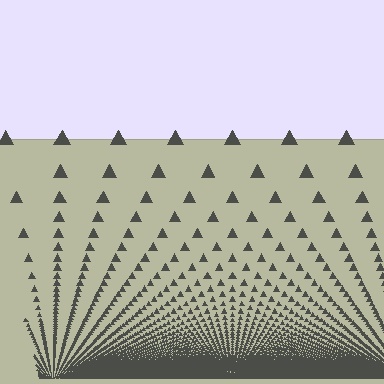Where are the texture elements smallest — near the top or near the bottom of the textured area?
Near the bottom.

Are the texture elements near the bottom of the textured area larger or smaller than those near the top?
Smaller. The gradient is inverted — elements near the bottom are smaller and denser.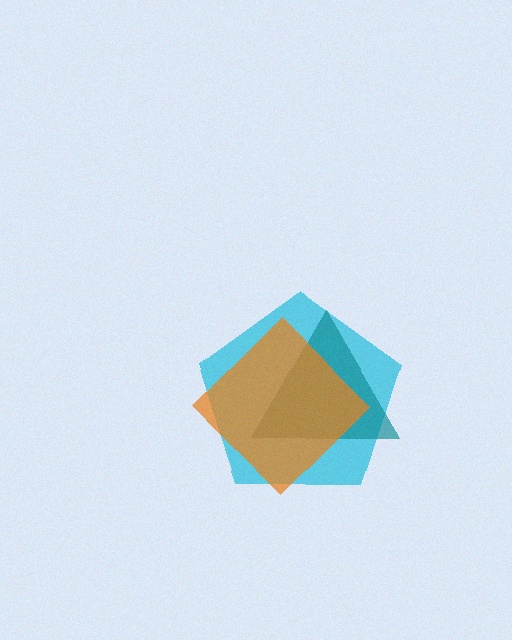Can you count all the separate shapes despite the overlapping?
Yes, there are 3 separate shapes.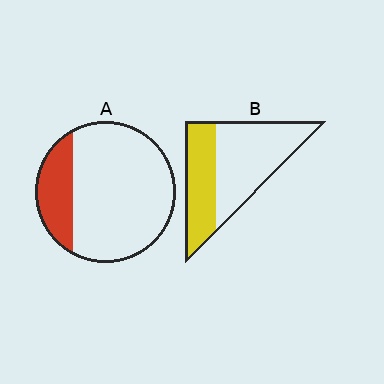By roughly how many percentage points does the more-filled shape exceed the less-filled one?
By roughly 15 percentage points (B over A).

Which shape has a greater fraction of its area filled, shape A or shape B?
Shape B.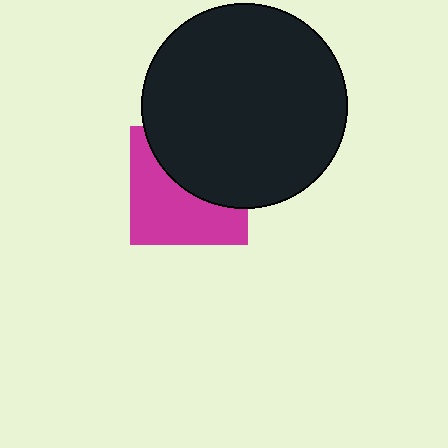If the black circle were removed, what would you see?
You would see the complete magenta square.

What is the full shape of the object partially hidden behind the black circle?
The partially hidden object is a magenta square.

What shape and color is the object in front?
The object in front is a black circle.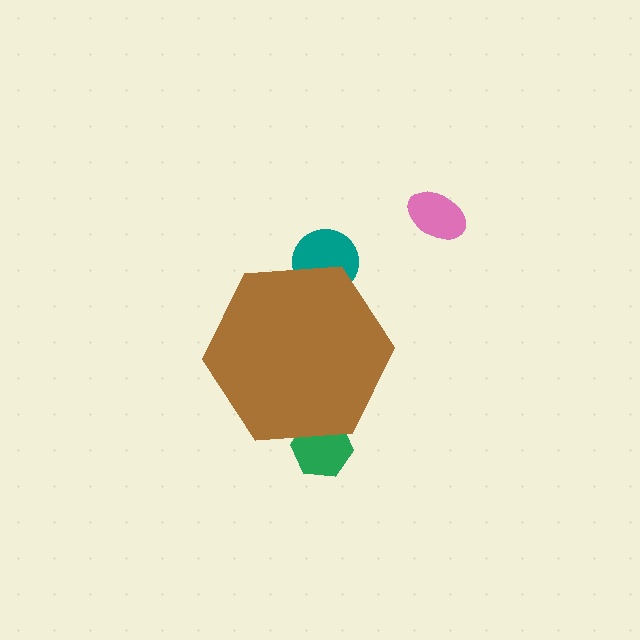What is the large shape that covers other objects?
A brown hexagon.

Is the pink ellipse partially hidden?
No, the pink ellipse is fully visible.